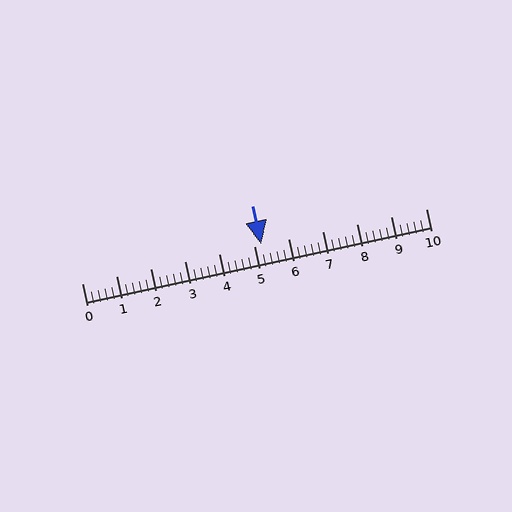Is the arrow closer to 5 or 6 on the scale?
The arrow is closer to 5.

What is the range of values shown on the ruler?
The ruler shows values from 0 to 10.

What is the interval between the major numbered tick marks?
The major tick marks are spaced 1 units apart.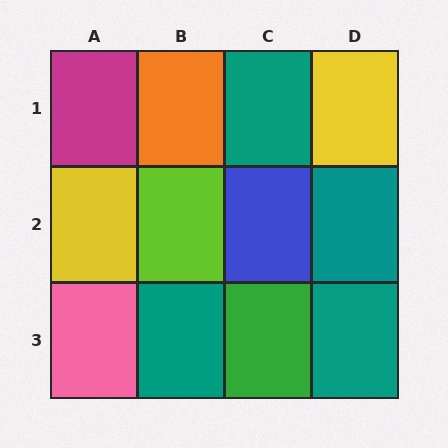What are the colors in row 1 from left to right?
Magenta, orange, teal, yellow.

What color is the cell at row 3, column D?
Teal.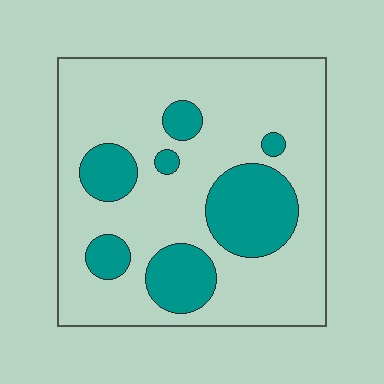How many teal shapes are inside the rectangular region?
7.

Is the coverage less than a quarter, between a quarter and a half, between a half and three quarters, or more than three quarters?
Less than a quarter.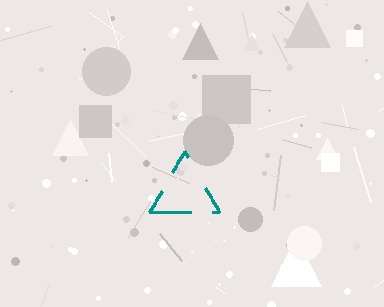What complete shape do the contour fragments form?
The contour fragments form a triangle.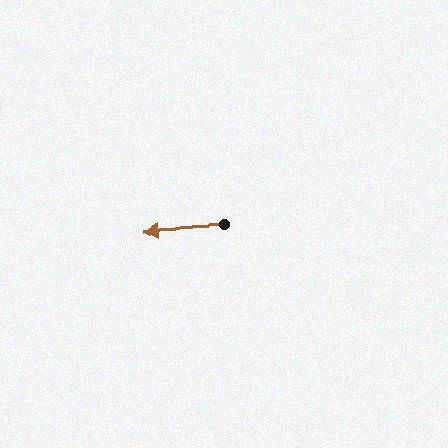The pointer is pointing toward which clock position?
Roughly 9 o'clock.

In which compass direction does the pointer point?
West.